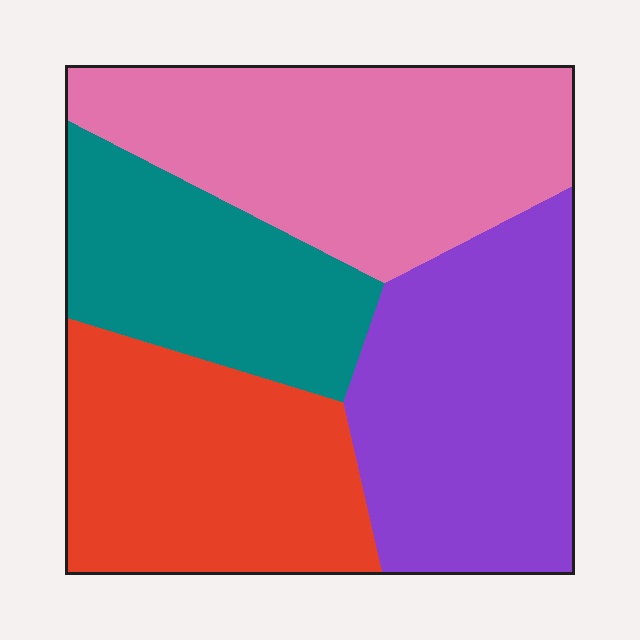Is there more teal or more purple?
Purple.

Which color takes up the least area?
Teal, at roughly 20%.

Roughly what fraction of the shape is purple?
Purple takes up between a quarter and a half of the shape.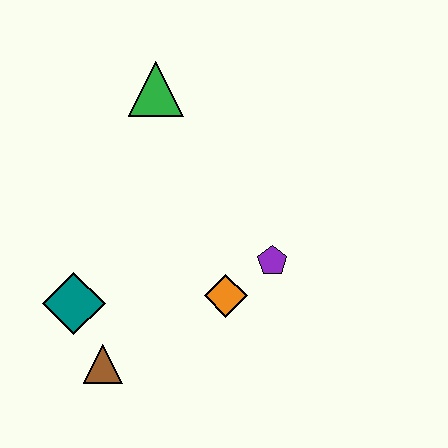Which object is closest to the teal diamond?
The brown triangle is closest to the teal diamond.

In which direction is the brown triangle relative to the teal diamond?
The brown triangle is below the teal diamond.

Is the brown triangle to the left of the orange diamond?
Yes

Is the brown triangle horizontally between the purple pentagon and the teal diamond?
Yes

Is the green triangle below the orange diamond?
No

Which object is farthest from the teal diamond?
The green triangle is farthest from the teal diamond.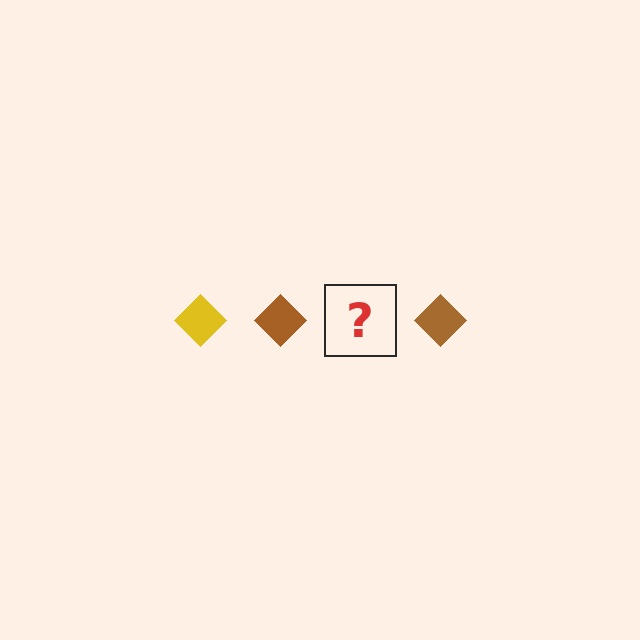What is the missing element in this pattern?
The missing element is a yellow diamond.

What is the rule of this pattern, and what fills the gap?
The rule is that the pattern cycles through yellow, brown diamonds. The gap should be filled with a yellow diamond.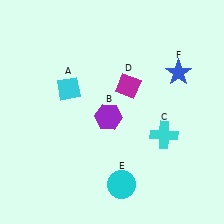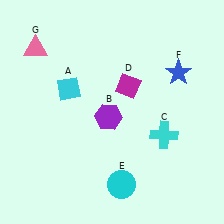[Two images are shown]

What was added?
A pink triangle (G) was added in Image 2.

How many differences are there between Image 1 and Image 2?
There is 1 difference between the two images.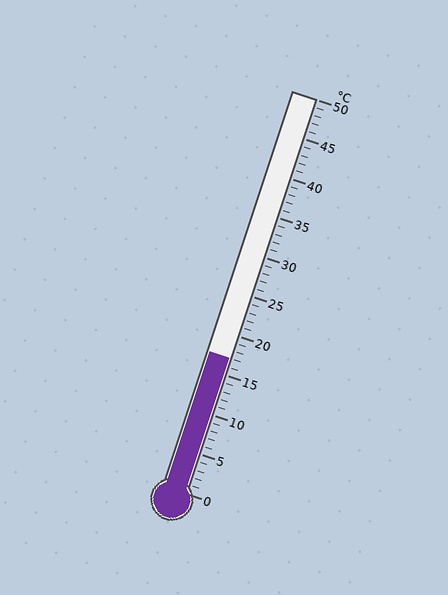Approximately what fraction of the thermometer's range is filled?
The thermometer is filled to approximately 35% of its range.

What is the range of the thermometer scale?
The thermometer scale ranges from 0°C to 50°C.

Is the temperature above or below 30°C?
The temperature is below 30°C.